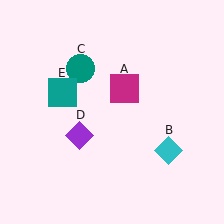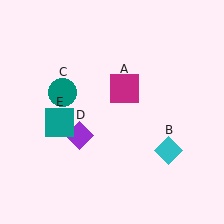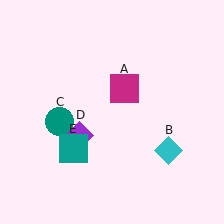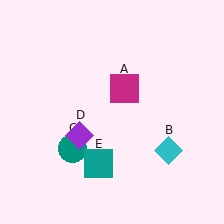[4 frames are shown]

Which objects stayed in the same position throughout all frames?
Magenta square (object A) and cyan diamond (object B) and purple diamond (object D) remained stationary.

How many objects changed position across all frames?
2 objects changed position: teal circle (object C), teal square (object E).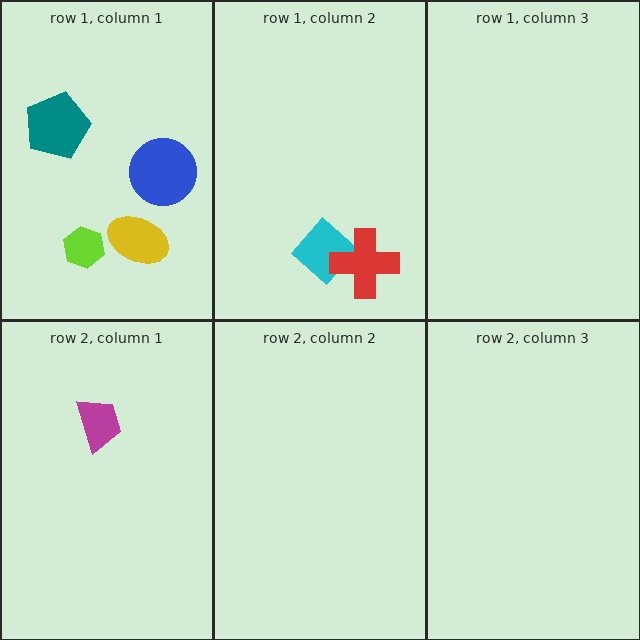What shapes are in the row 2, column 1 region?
The magenta trapezoid.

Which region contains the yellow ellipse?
The row 1, column 1 region.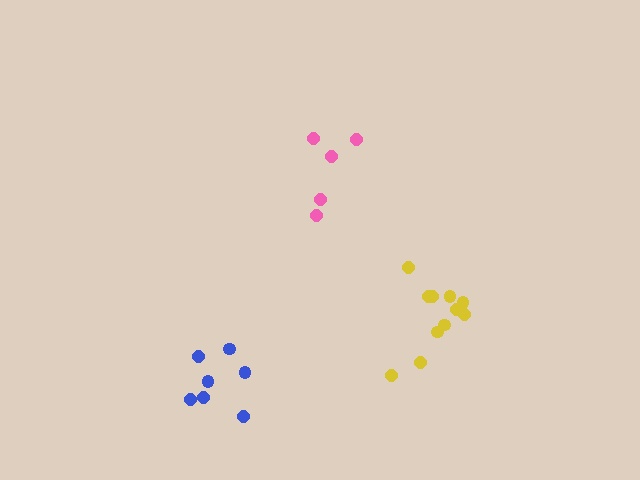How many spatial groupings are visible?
There are 3 spatial groupings.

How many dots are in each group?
Group 1: 11 dots, Group 2: 7 dots, Group 3: 5 dots (23 total).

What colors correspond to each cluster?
The clusters are colored: yellow, blue, pink.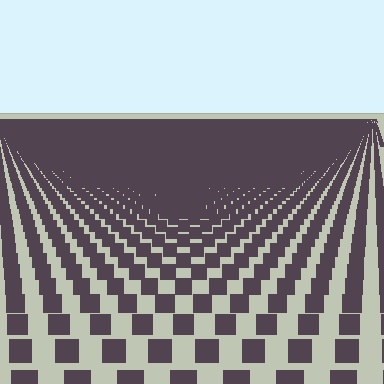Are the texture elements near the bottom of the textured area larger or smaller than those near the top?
Larger. Near the bottom, elements are closer to the viewer and appear at a bigger on-screen size.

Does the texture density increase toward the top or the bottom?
Density increases toward the top.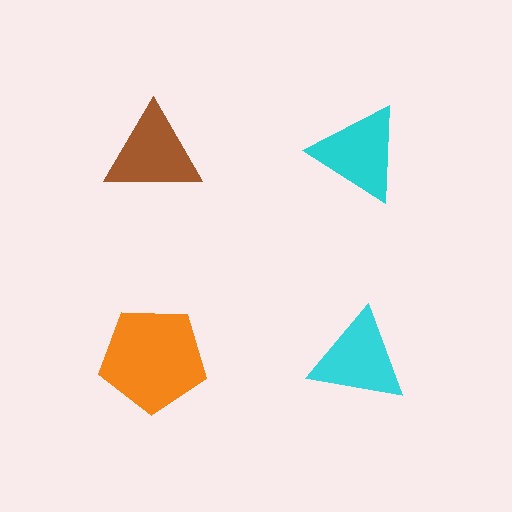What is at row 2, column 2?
A cyan triangle.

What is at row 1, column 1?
A brown triangle.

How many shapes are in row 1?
2 shapes.